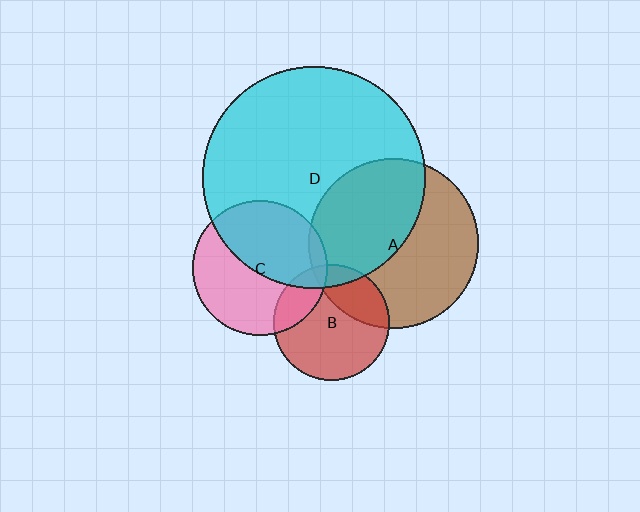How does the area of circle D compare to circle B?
Approximately 3.7 times.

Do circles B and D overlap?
Yes.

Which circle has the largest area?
Circle D (cyan).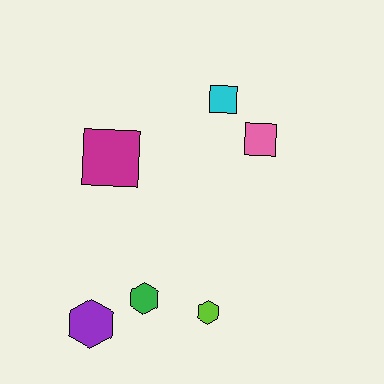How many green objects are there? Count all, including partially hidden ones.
There is 1 green object.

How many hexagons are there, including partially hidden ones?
There are 3 hexagons.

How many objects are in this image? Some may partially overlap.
There are 6 objects.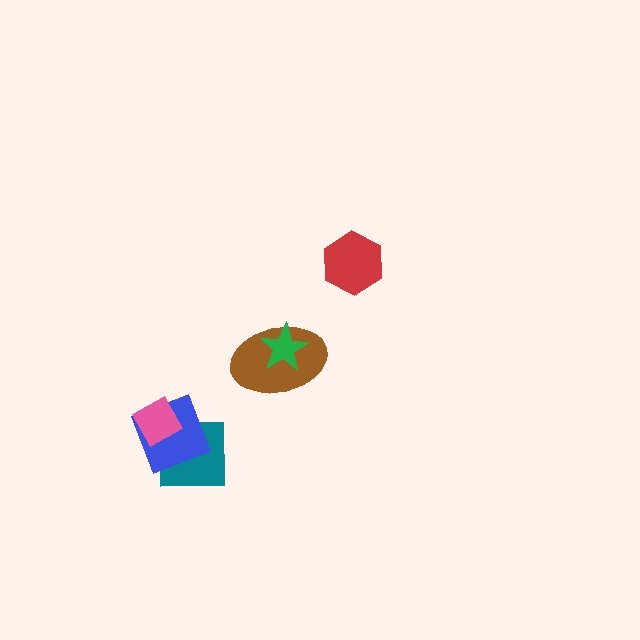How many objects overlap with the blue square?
2 objects overlap with the blue square.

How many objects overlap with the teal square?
2 objects overlap with the teal square.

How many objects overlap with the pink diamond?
2 objects overlap with the pink diamond.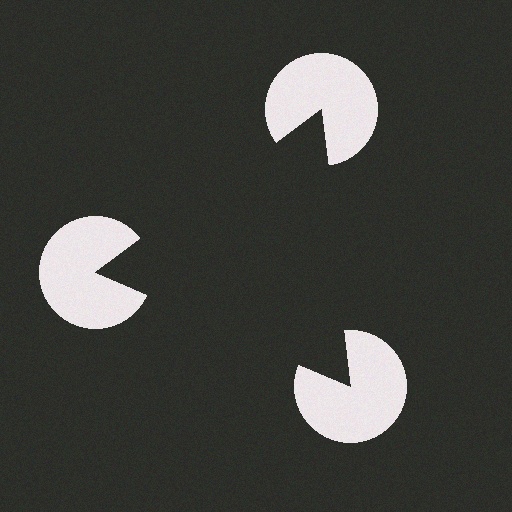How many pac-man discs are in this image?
There are 3 — one at each vertex of the illusory triangle.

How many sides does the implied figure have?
3 sides.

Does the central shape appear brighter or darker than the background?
It typically appears slightly darker than the background, even though no actual brightness change is drawn.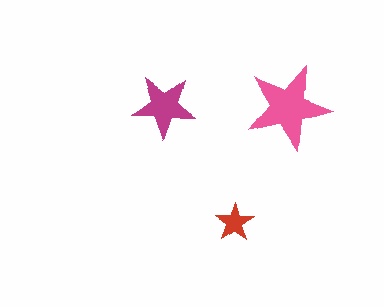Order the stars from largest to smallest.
the pink one, the magenta one, the red one.